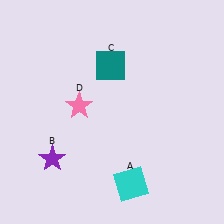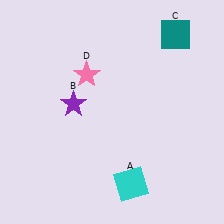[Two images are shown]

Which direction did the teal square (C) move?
The teal square (C) moved right.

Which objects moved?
The objects that moved are: the purple star (B), the teal square (C), the pink star (D).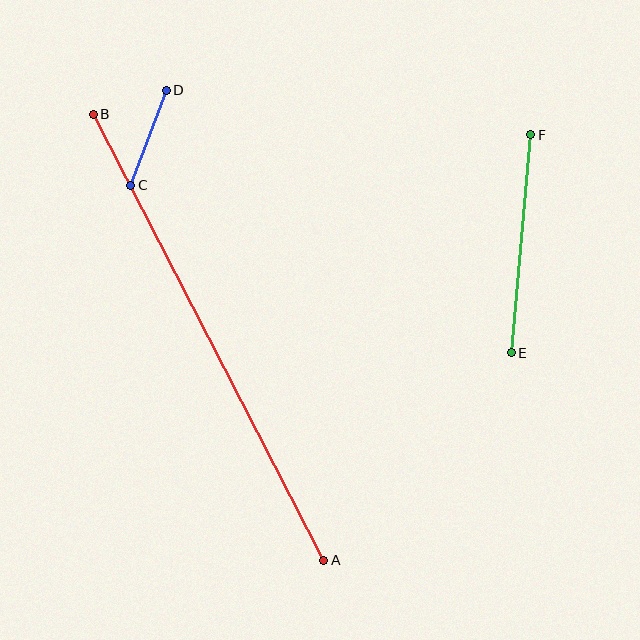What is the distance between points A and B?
The distance is approximately 502 pixels.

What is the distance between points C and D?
The distance is approximately 102 pixels.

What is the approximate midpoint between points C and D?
The midpoint is at approximately (149, 138) pixels.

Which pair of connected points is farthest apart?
Points A and B are farthest apart.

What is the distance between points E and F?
The distance is approximately 218 pixels.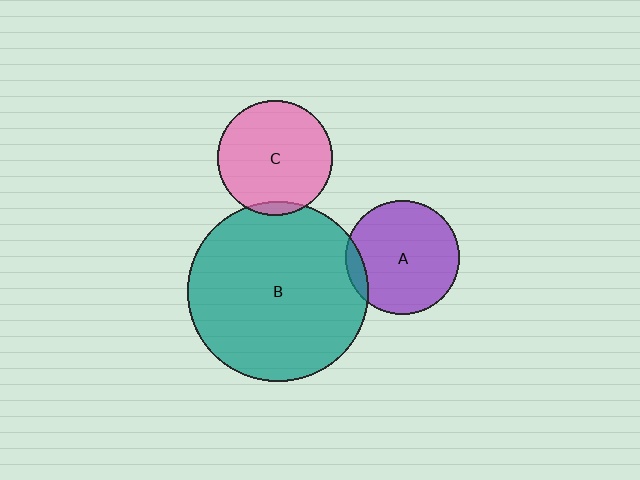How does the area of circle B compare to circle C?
Approximately 2.5 times.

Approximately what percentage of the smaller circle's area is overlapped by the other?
Approximately 10%.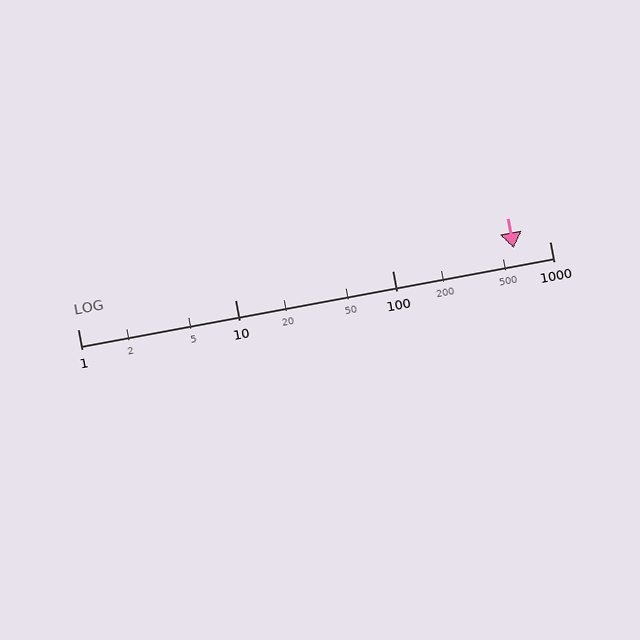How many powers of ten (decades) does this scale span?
The scale spans 3 decades, from 1 to 1000.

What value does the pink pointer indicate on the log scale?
The pointer indicates approximately 590.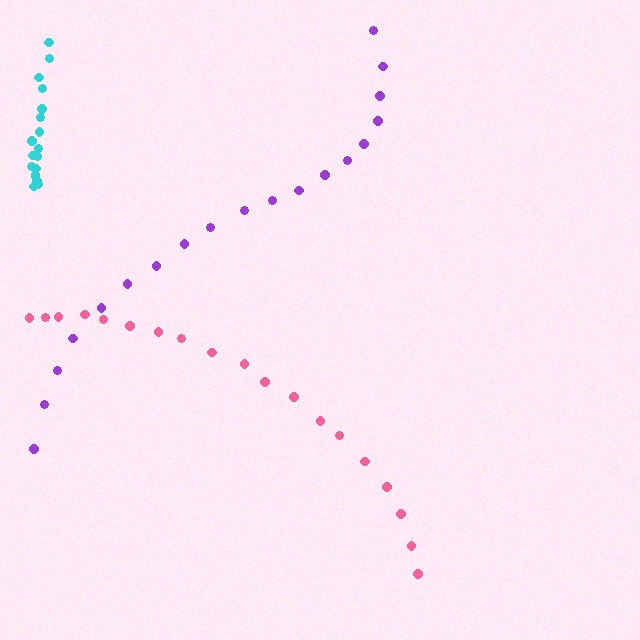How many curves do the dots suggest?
There are 3 distinct paths.